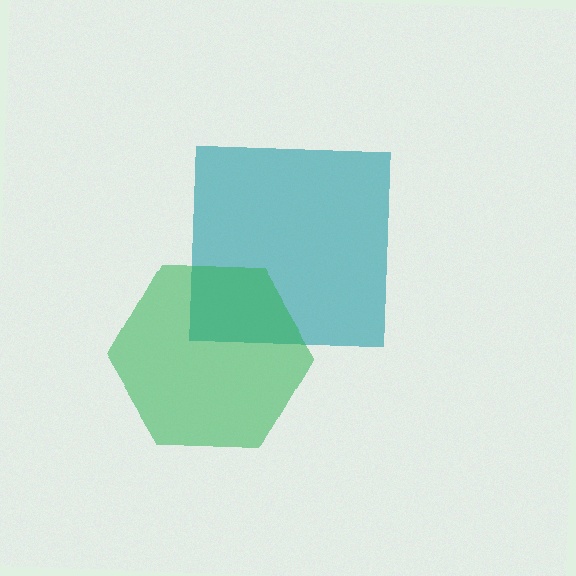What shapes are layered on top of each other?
The layered shapes are: a teal square, a green hexagon.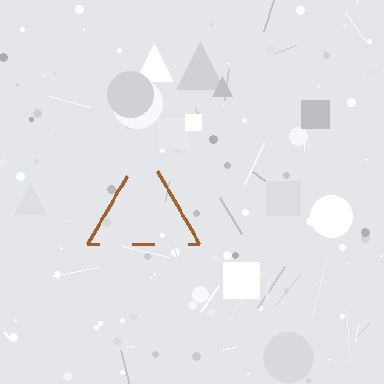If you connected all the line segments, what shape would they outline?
They would outline a triangle.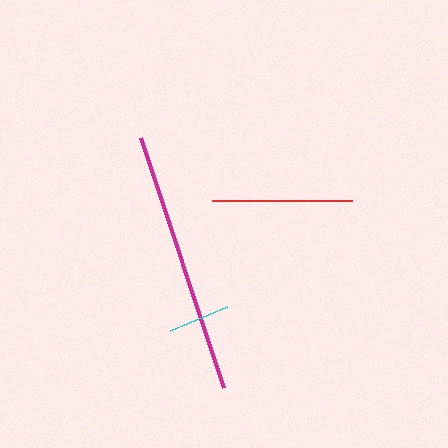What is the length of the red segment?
The red segment is approximately 140 pixels long.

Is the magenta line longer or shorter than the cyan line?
The magenta line is longer than the cyan line.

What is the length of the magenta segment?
The magenta segment is approximately 264 pixels long.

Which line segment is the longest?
The magenta line is the longest at approximately 264 pixels.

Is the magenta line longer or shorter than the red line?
The magenta line is longer than the red line.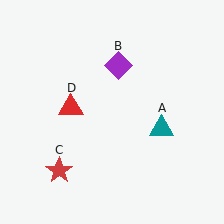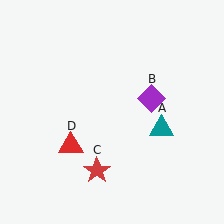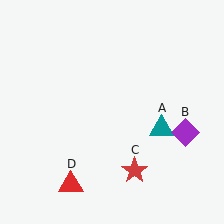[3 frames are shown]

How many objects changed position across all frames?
3 objects changed position: purple diamond (object B), red star (object C), red triangle (object D).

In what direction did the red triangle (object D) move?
The red triangle (object D) moved down.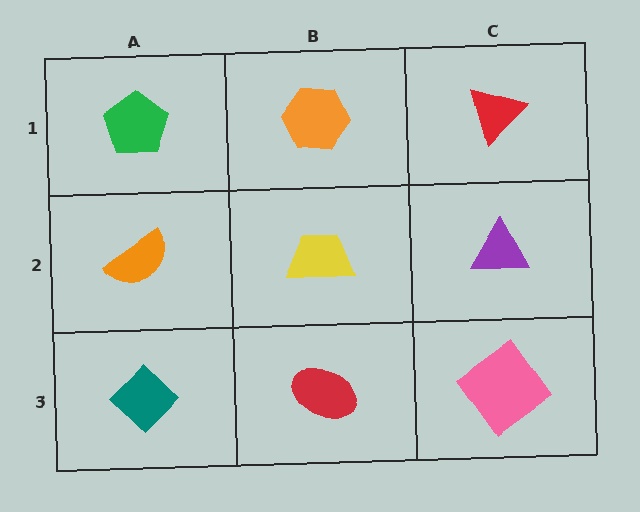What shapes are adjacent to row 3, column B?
A yellow trapezoid (row 2, column B), a teal diamond (row 3, column A), a pink diamond (row 3, column C).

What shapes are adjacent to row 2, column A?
A green pentagon (row 1, column A), a teal diamond (row 3, column A), a yellow trapezoid (row 2, column B).